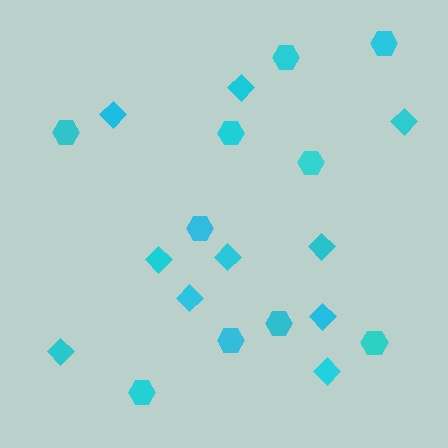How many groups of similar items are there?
There are 2 groups: one group of hexagons (10) and one group of diamonds (10).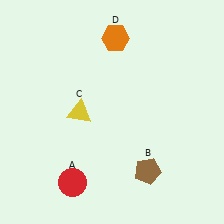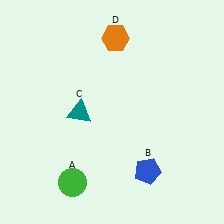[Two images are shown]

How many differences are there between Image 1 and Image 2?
There are 3 differences between the two images.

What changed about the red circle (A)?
In Image 1, A is red. In Image 2, it changed to green.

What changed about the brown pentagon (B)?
In Image 1, B is brown. In Image 2, it changed to blue.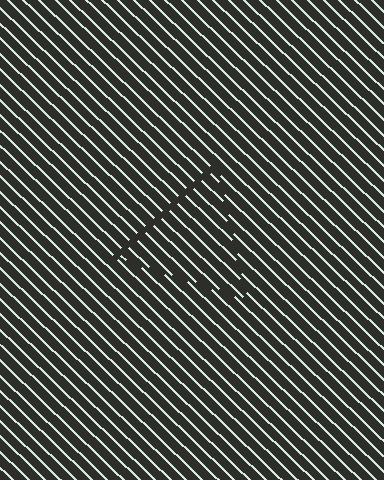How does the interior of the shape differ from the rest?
The interior of the shape contains the same grating, shifted by half a period — the contour is defined by the phase discontinuity where line-ends from the inner and outer gratings abut.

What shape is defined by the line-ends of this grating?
An illusory triangle. The interior of the shape contains the same grating, shifted by half a period — the contour is defined by the phase discontinuity where line-ends from the inner and outer gratings abut.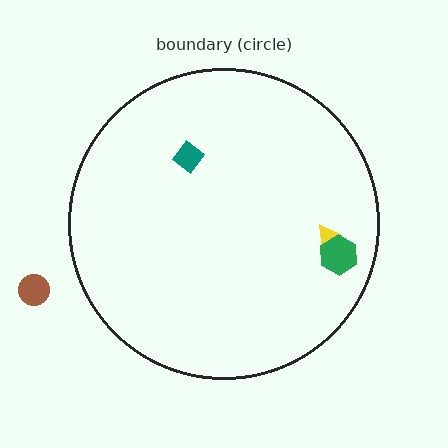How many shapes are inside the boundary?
3 inside, 1 outside.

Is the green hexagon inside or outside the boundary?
Inside.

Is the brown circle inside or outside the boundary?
Outside.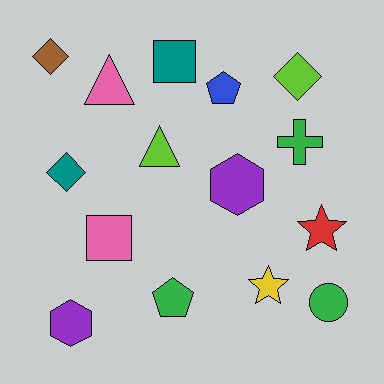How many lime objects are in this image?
There are 2 lime objects.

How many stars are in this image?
There are 2 stars.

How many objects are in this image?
There are 15 objects.